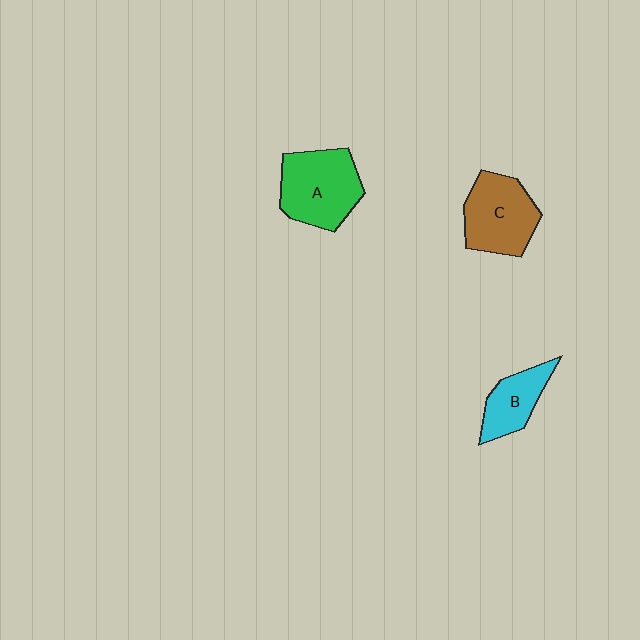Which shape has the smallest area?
Shape B (cyan).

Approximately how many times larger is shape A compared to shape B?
Approximately 1.6 times.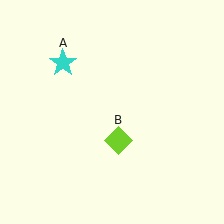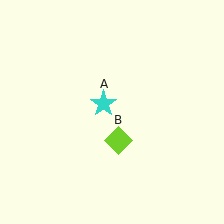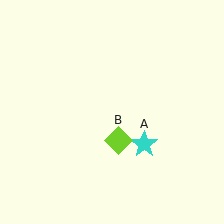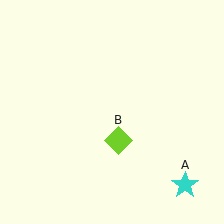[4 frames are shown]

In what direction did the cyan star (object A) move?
The cyan star (object A) moved down and to the right.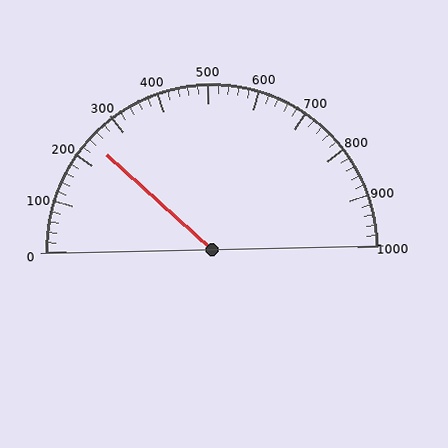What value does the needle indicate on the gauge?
The needle indicates approximately 240.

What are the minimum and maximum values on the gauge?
The gauge ranges from 0 to 1000.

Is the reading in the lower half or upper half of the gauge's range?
The reading is in the lower half of the range (0 to 1000).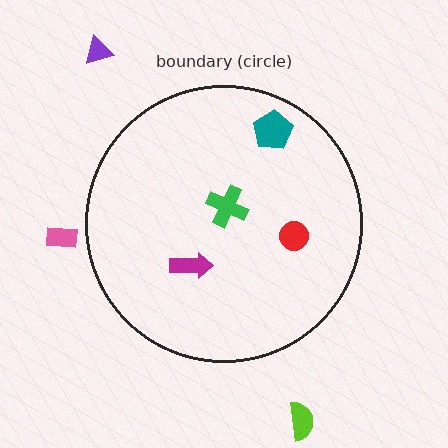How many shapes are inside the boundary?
4 inside, 3 outside.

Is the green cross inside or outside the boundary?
Inside.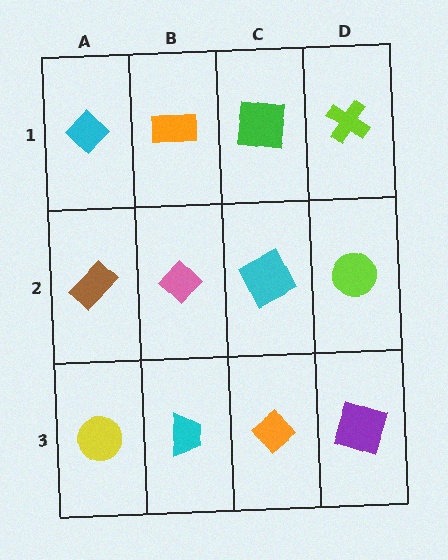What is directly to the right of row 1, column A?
An orange rectangle.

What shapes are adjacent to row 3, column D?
A lime circle (row 2, column D), an orange diamond (row 3, column C).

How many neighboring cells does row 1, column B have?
3.